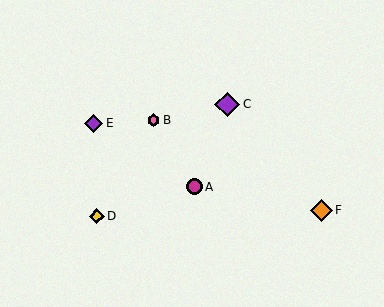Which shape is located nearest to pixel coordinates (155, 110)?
The pink hexagon (labeled B) at (154, 120) is nearest to that location.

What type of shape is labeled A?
Shape A is a magenta circle.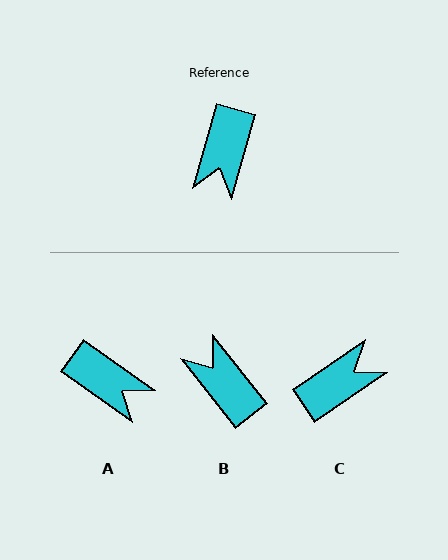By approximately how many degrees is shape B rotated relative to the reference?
Approximately 126 degrees clockwise.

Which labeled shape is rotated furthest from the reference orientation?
C, about 140 degrees away.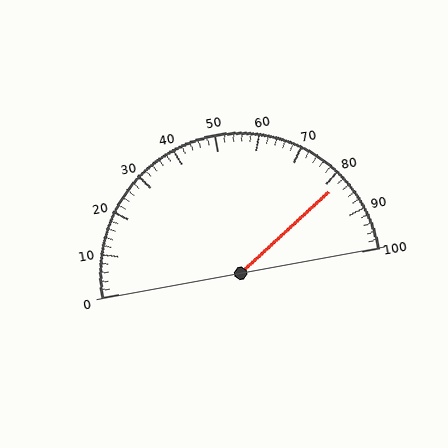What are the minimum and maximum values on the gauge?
The gauge ranges from 0 to 100.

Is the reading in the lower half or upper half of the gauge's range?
The reading is in the upper half of the range (0 to 100).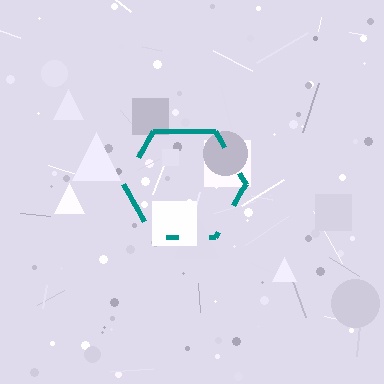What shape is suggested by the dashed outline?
The dashed outline suggests a hexagon.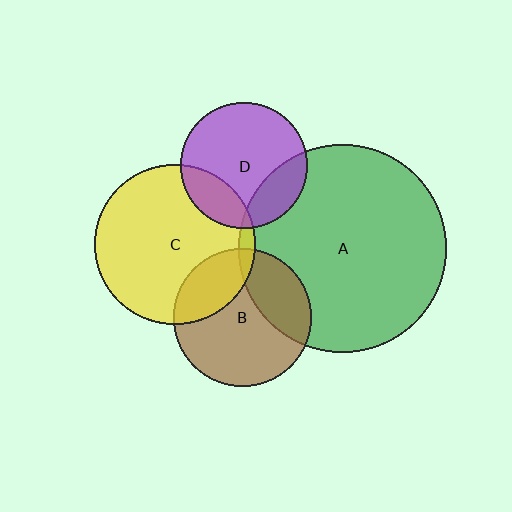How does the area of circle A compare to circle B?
Approximately 2.3 times.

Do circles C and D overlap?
Yes.